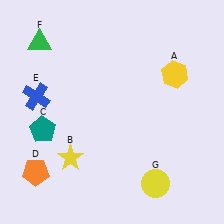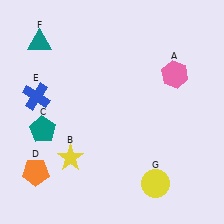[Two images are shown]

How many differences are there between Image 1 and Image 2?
There are 2 differences between the two images.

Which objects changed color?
A changed from yellow to pink. F changed from green to teal.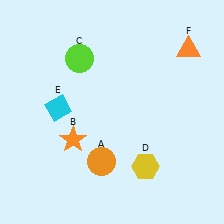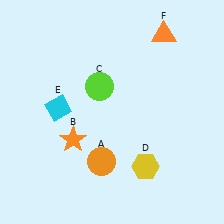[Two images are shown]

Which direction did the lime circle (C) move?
The lime circle (C) moved down.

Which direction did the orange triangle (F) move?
The orange triangle (F) moved left.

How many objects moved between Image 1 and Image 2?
2 objects moved between the two images.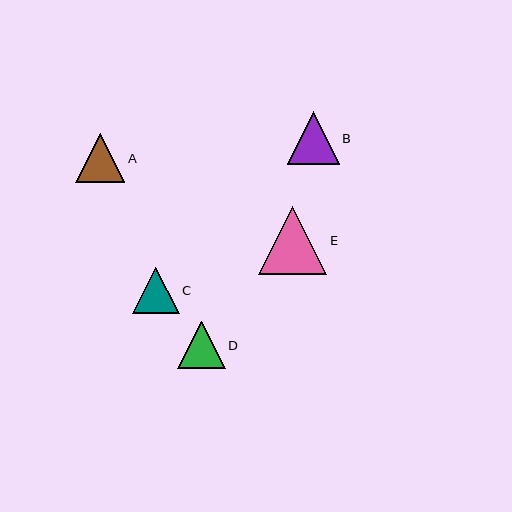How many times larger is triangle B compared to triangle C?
Triangle B is approximately 1.1 times the size of triangle C.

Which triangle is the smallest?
Triangle C is the smallest with a size of approximately 47 pixels.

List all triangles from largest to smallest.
From largest to smallest: E, B, A, D, C.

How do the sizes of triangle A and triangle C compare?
Triangle A and triangle C are approximately the same size.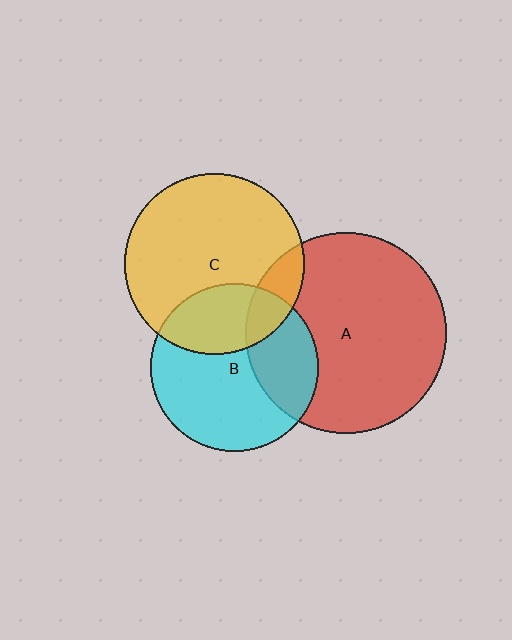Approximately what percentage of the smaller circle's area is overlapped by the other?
Approximately 15%.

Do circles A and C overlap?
Yes.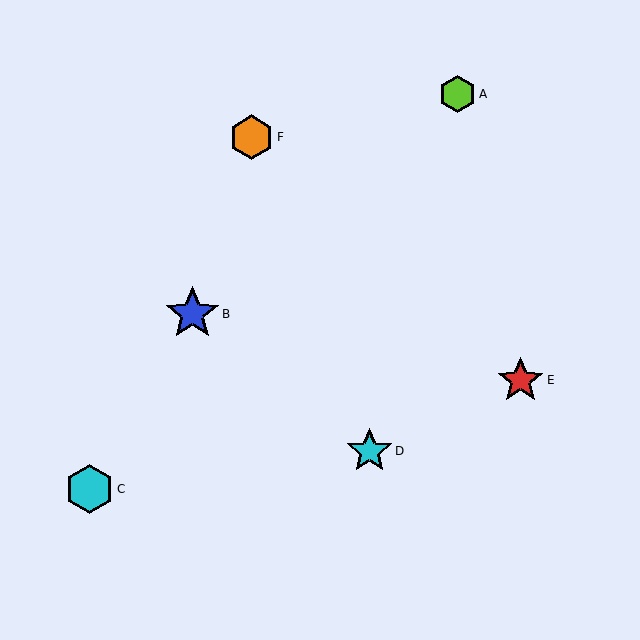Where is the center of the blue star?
The center of the blue star is at (192, 314).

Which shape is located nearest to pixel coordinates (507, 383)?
The red star (labeled E) at (520, 380) is nearest to that location.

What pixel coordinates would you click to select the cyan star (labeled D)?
Click at (369, 451) to select the cyan star D.